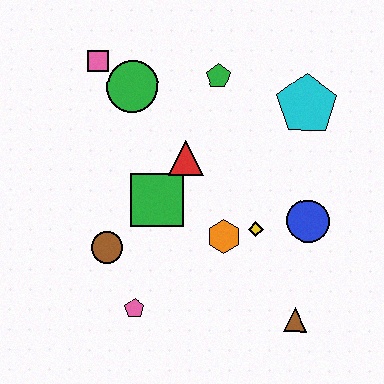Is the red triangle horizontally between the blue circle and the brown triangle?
No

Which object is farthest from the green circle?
The brown triangle is farthest from the green circle.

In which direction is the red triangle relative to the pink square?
The red triangle is below the pink square.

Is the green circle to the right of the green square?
No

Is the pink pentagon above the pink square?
No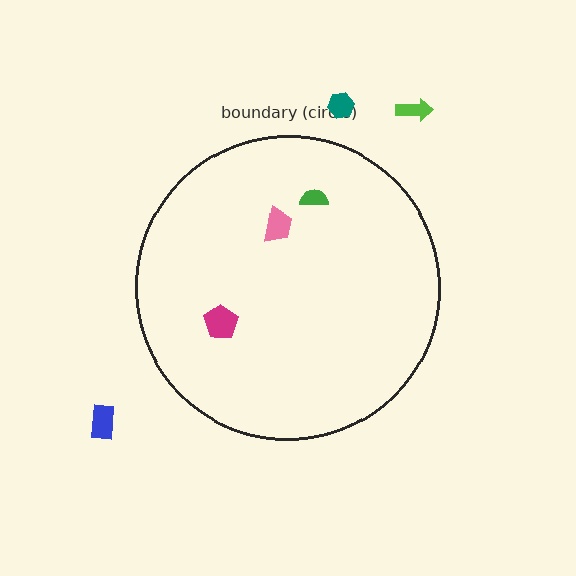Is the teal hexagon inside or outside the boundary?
Outside.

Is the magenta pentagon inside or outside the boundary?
Inside.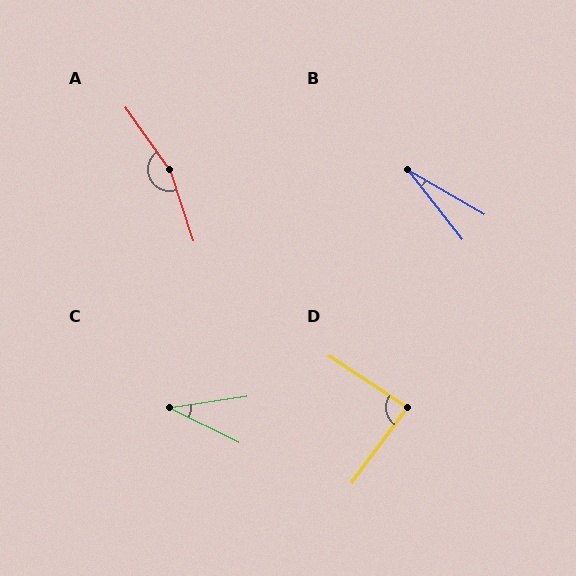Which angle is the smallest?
B, at approximately 22 degrees.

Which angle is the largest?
A, at approximately 163 degrees.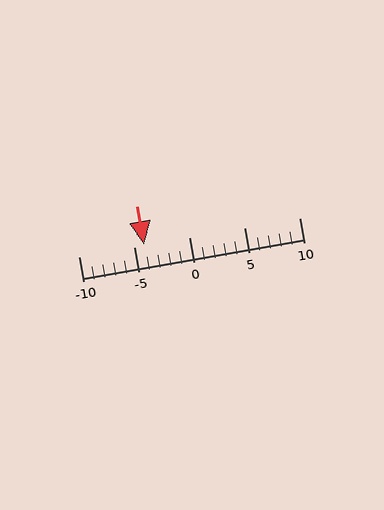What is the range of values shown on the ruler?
The ruler shows values from -10 to 10.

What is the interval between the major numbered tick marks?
The major tick marks are spaced 5 units apart.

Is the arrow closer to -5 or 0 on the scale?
The arrow is closer to -5.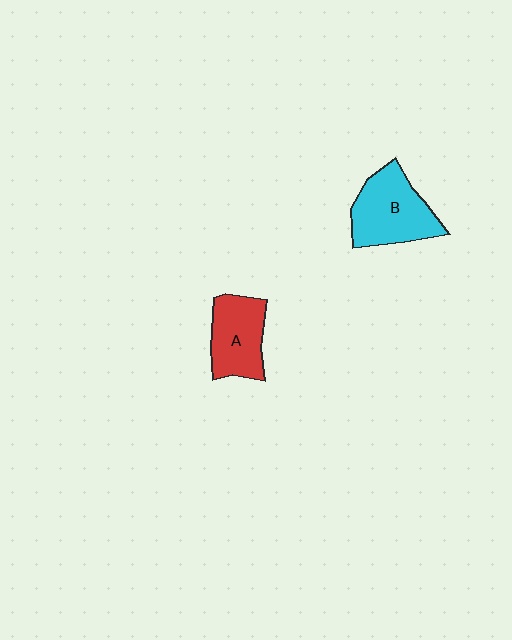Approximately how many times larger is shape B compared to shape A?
Approximately 1.2 times.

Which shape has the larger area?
Shape B (cyan).